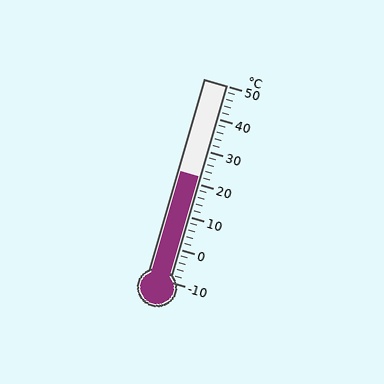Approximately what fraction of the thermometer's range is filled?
The thermometer is filled to approximately 55% of its range.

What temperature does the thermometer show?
The thermometer shows approximately 22°C.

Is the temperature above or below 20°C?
The temperature is above 20°C.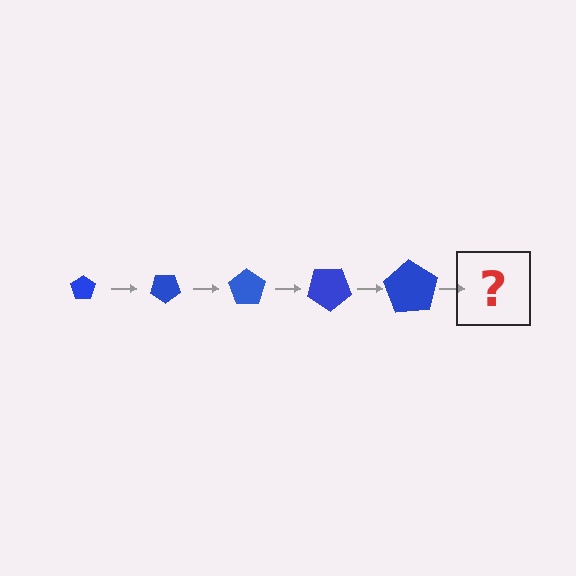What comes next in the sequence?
The next element should be a pentagon, larger than the previous one and rotated 175 degrees from the start.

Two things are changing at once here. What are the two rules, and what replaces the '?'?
The two rules are that the pentagon grows larger each step and it rotates 35 degrees each step. The '?' should be a pentagon, larger than the previous one and rotated 175 degrees from the start.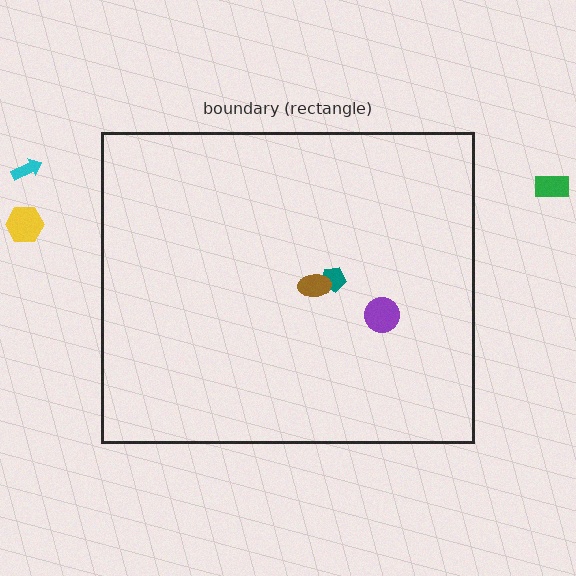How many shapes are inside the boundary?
3 inside, 3 outside.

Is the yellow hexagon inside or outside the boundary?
Outside.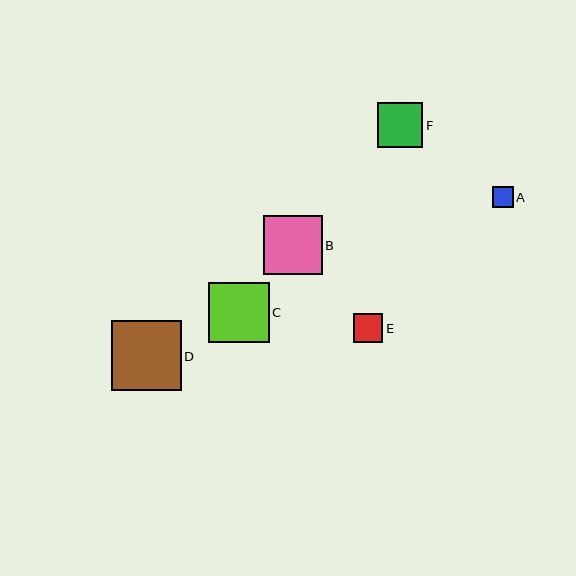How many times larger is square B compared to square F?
Square B is approximately 1.3 times the size of square F.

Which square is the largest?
Square D is the largest with a size of approximately 70 pixels.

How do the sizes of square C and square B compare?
Square C and square B are approximately the same size.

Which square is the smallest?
Square A is the smallest with a size of approximately 21 pixels.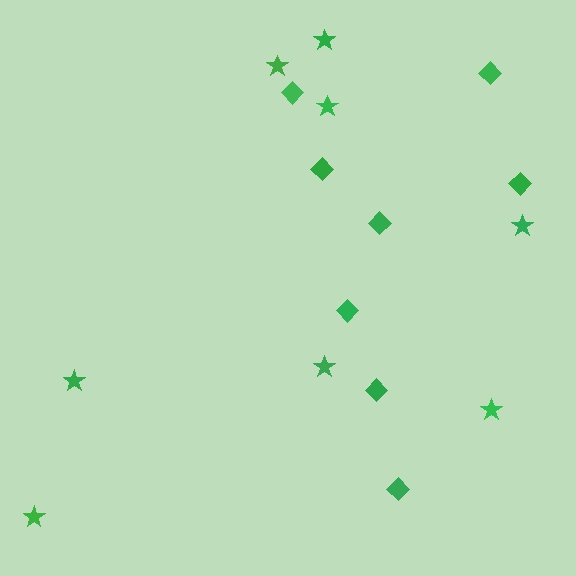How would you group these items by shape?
There are 2 groups: one group of diamonds (8) and one group of stars (8).